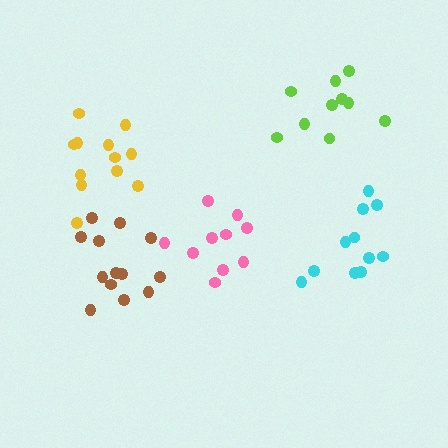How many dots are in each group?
Group 1: 10 dots, Group 2: 13 dots, Group 3: 10 dots, Group 4: 12 dots, Group 5: 11 dots (56 total).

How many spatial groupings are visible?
There are 5 spatial groupings.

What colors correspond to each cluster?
The clusters are colored: lime, brown, pink, yellow, cyan.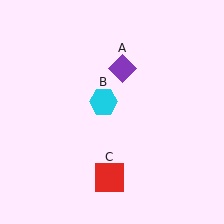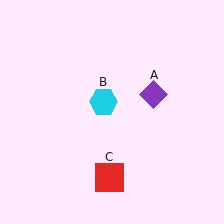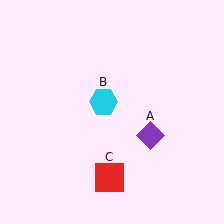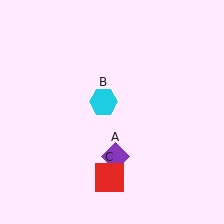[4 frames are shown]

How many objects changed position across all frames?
1 object changed position: purple diamond (object A).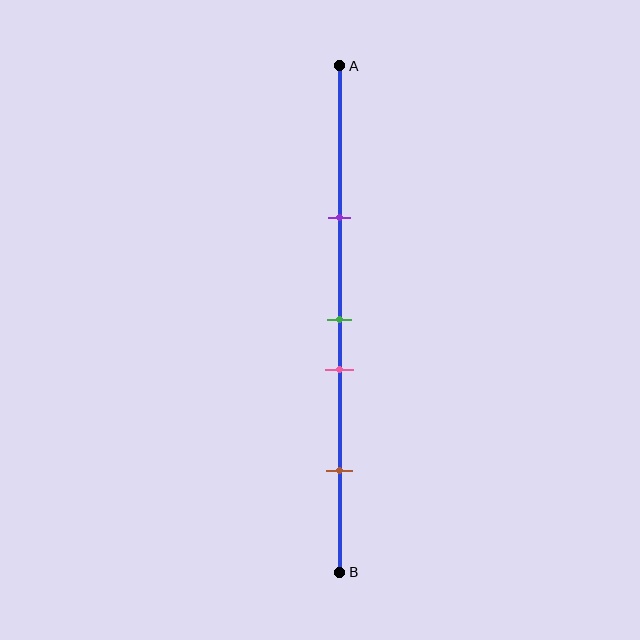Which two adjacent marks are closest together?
The green and pink marks are the closest adjacent pair.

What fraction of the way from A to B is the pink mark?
The pink mark is approximately 60% (0.6) of the way from A to B.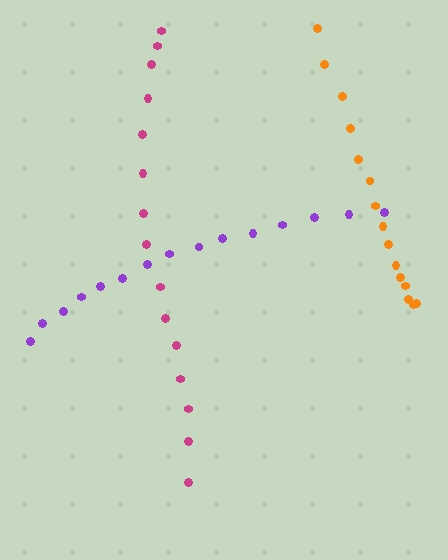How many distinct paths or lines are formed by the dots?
There are 3 distinct paths.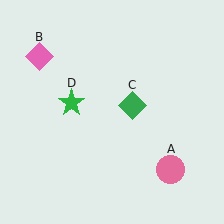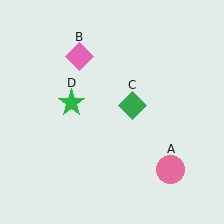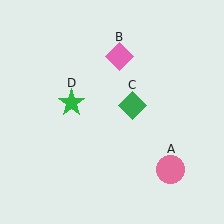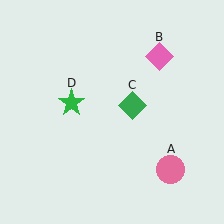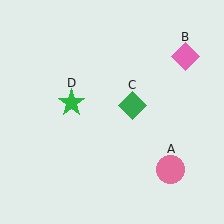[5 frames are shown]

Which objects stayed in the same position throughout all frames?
Pink circle (object A) and green diamond (object C) and green star (object D) remained stationary.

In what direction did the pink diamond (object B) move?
The pink diamond (object B) moved right.